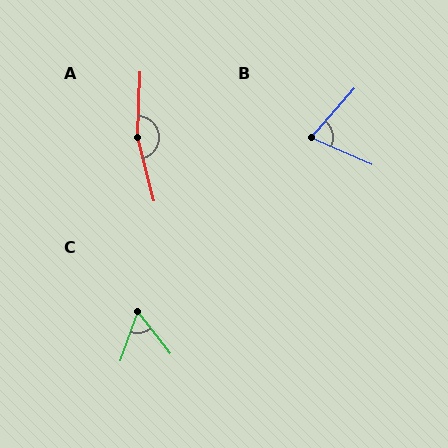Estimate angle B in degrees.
Approximately 72 degrees.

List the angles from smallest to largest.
C (58°), B (72°), A (163°).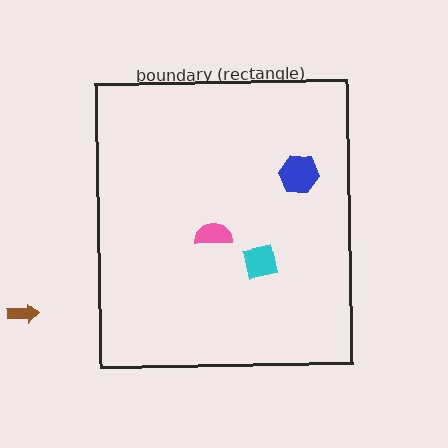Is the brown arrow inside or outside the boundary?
Outside.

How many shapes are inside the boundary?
3 inside, 1 outside.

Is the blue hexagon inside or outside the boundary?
Inside.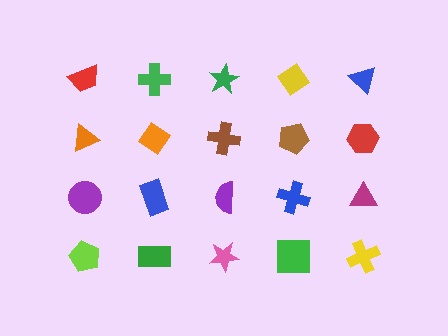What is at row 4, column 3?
A pink star.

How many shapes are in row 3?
5 shapes.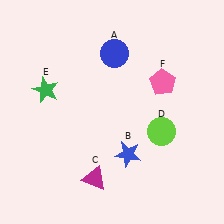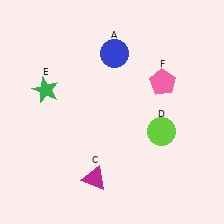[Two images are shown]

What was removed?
The blue star (B) was removed in Image 2.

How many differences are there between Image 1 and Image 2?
There is 1 difference between the two images.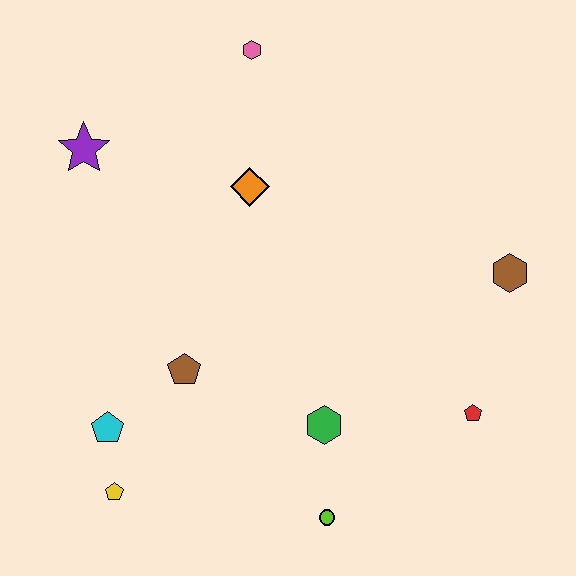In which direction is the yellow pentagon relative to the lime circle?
The yellow pentagon is to the left of the lime circle.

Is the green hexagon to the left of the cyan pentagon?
No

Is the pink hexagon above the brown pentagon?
Yes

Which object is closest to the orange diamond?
The pink hexagon is closest to the orange diamond.